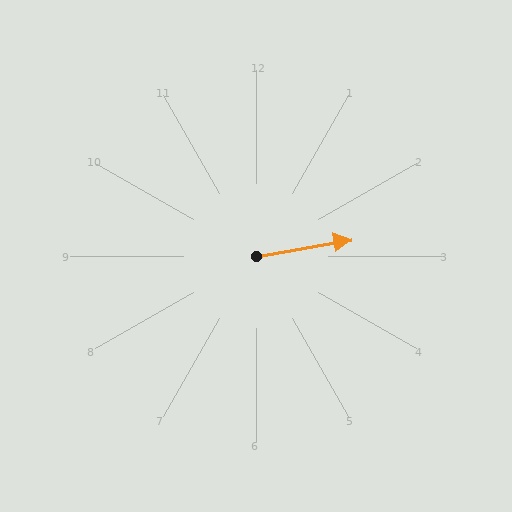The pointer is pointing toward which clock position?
Roughly 3 o'clock.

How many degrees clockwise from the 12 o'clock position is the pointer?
Approximately 80 degrees.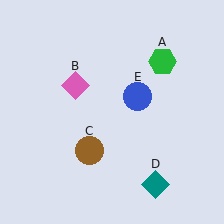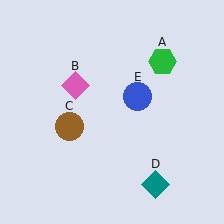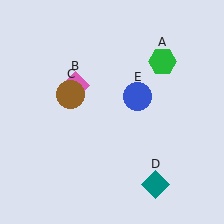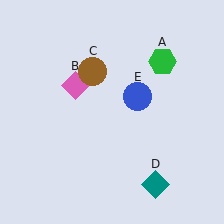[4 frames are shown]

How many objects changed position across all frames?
1 object changed position: brown circle (object C).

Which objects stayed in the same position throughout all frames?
Green hexagon (object A) and pink diamond (object B) and teal diamond (object D) and blue circle (object E) remained stationary.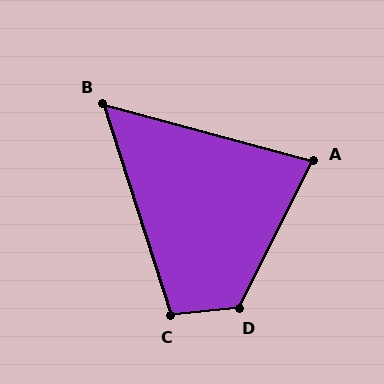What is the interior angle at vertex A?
Approximately 79 degrees (acute).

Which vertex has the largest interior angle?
D, at approximately 123 degrees.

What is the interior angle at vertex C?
Approximately 101 degrees (obtuse).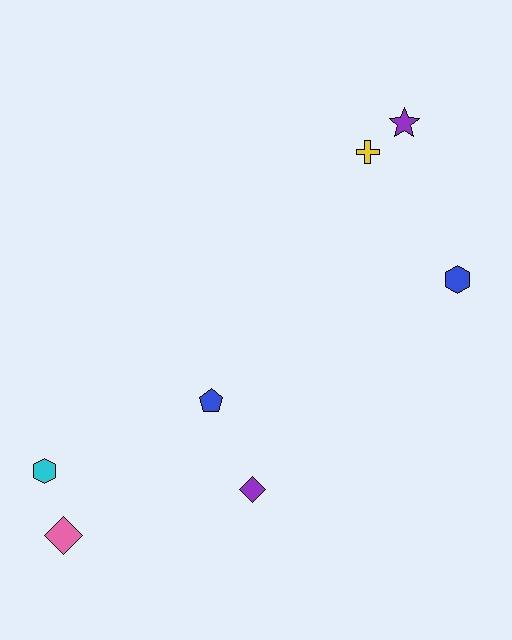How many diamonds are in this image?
There are 2 diamonds.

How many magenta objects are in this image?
There are no magenta objects.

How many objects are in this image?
There are 7 objects.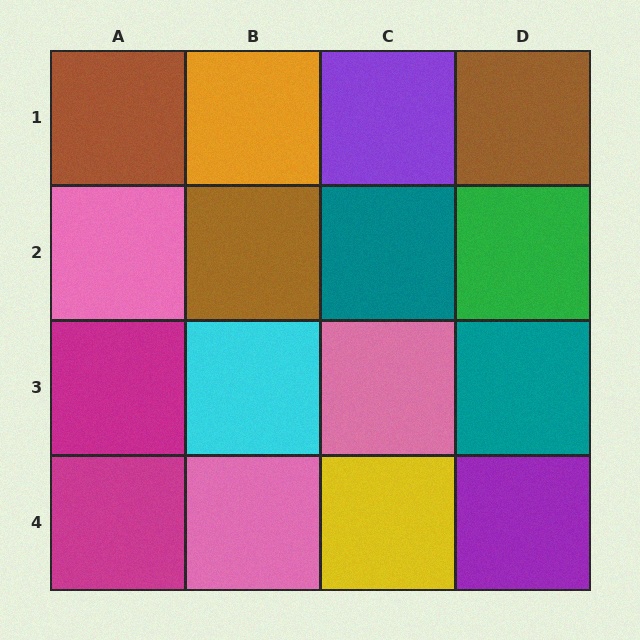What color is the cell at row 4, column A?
Magenta.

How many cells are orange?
1 cell is orange.